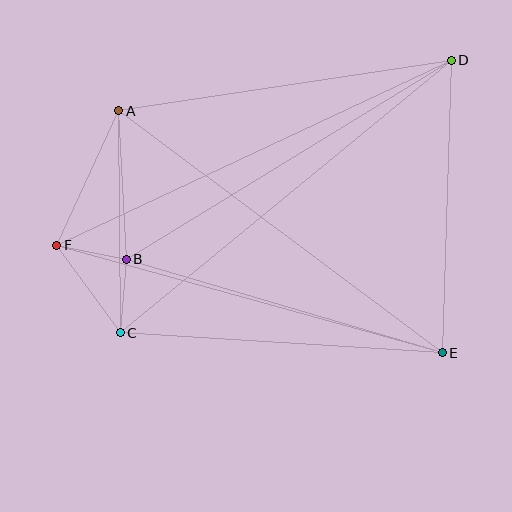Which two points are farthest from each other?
Points D and F are farthest from each other.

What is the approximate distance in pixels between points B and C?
The distance between B and C is approximately 73 pixels.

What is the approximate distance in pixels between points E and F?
The distance between E and F is approximately 400 pixels.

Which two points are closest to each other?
Points B and F are closest to each other.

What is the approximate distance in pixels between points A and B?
The distance between A and B is approximately 149 pixels.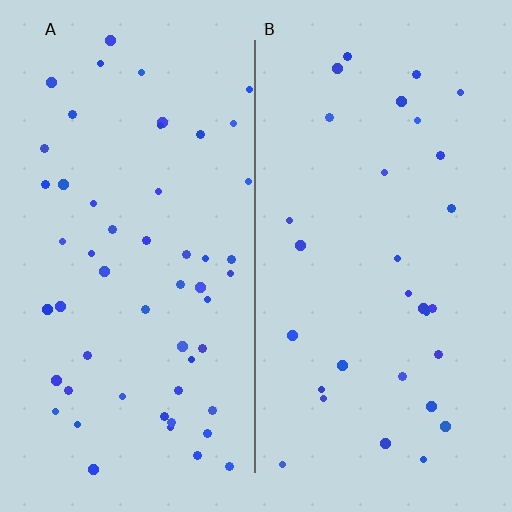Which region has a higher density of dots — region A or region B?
A (the left).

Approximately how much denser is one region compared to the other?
Approximately 1.8× — region A over region B.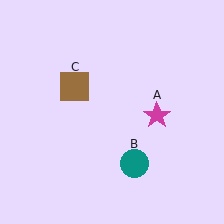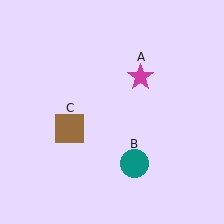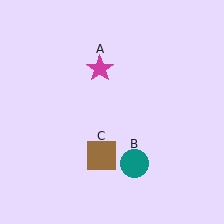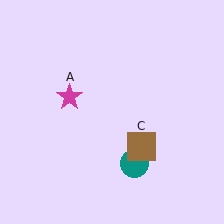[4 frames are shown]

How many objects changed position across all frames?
2 objects changed position: magenta star (object A), brown square (object C).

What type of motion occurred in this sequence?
The magenta star (object A), brown square (object C) rotated counterclockwise around the center of the scene.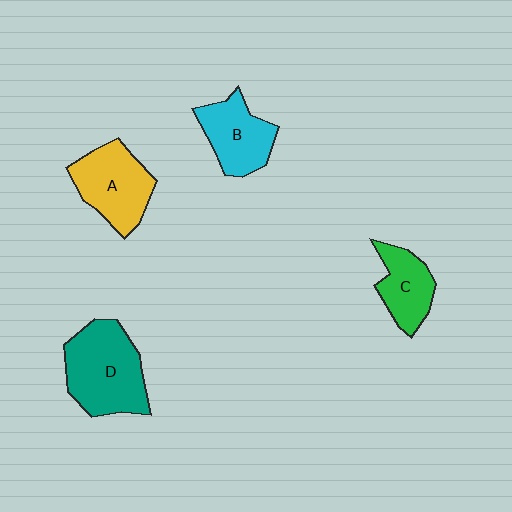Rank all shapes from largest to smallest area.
From largest to smallest: D (teal), A (yellow), B (cyan), C (green).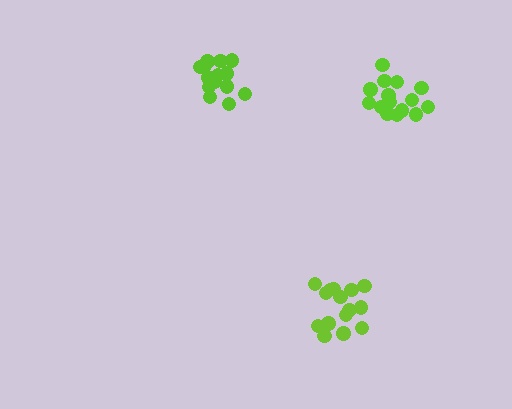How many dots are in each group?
Group 1: 15 dots, Group 2: 15 dots, Group 3: 15 dots (45 total).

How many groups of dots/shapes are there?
There are 3 groups.